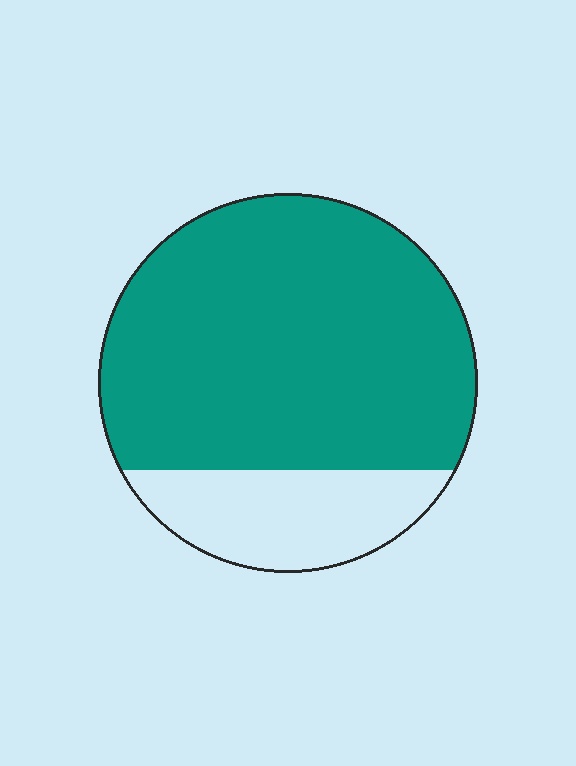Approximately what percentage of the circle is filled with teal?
Approximately 80%.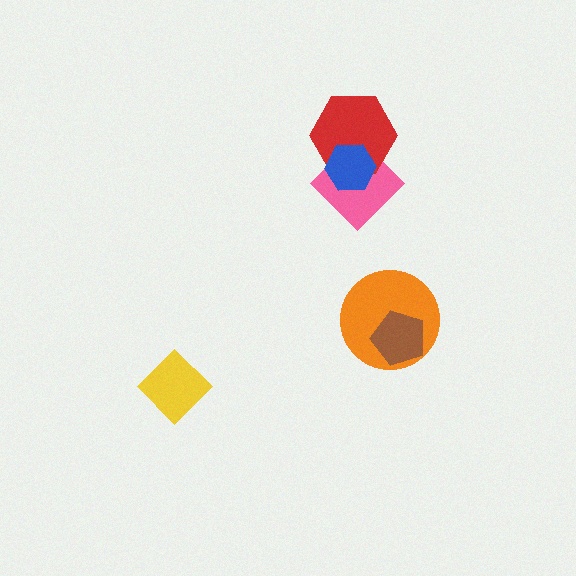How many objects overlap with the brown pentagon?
1 object overlaps with the brown pentagon.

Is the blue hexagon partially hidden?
No, no other shape covers it.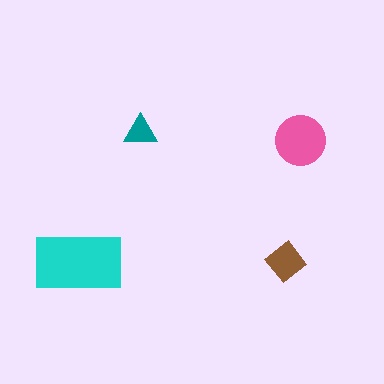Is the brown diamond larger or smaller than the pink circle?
Smaller.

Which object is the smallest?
The teal triangle.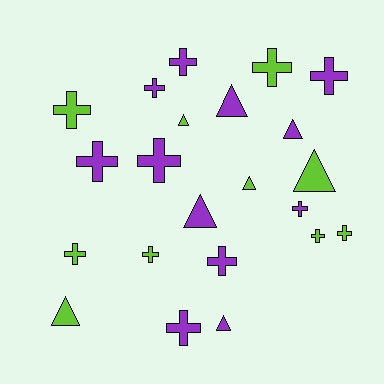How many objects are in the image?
There are 22 objects.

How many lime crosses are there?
There are 6 lime crosses.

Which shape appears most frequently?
Cross, with 14 objects.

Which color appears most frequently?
Purple, with 12 objects.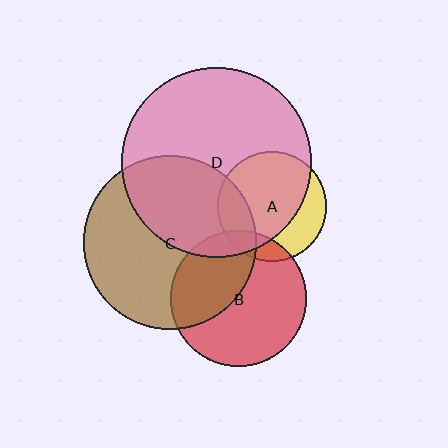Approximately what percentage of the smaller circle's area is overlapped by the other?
Approximately 40%.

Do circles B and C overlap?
Yes.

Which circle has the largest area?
Circle D (pink).